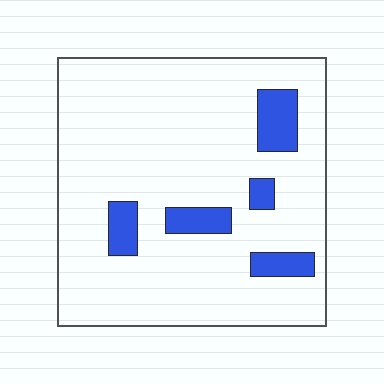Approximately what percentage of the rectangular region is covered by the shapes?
Approximately 10%.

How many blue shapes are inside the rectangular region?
5.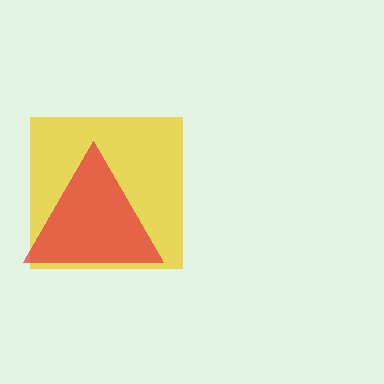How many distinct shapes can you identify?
There are 2 distinct shapes: a yellow square, a red triangle.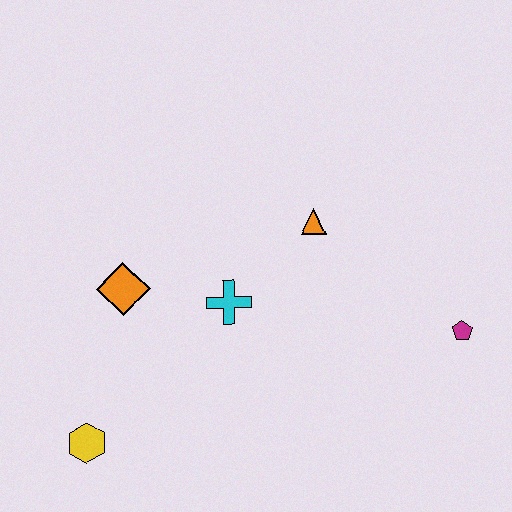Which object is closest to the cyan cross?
The orange diamond is closest to the cyan cross.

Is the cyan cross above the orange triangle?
No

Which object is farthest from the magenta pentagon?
The yellow hexagon is farthest from the magenta pentagon.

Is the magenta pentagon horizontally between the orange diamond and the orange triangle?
No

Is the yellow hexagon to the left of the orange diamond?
Yes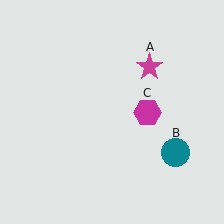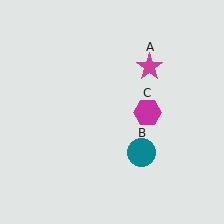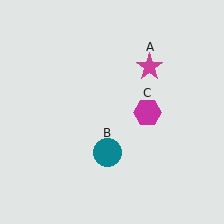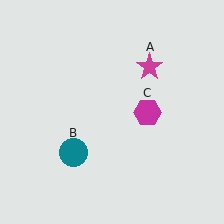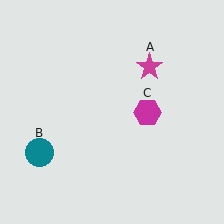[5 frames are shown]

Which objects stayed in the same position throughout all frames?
Magenta star (object A) and magenta hexagon (object C) remained stationary.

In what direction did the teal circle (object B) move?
The teal circle (object B) moved left.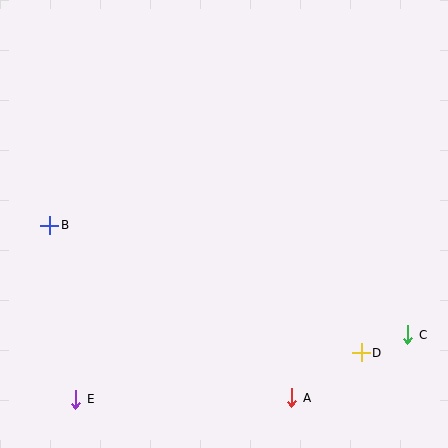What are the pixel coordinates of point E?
Point E is at (76, 399).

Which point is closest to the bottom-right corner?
Point C is closest to the bottom-right corner.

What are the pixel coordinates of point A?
Point A is at (292, 398).